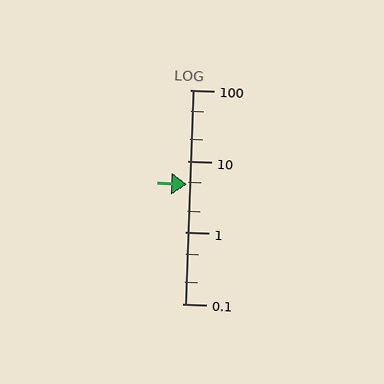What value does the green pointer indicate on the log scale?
The pointer indicates approximately 4.8.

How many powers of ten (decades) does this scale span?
The scale spans 3 decades, from 0.1 to 100.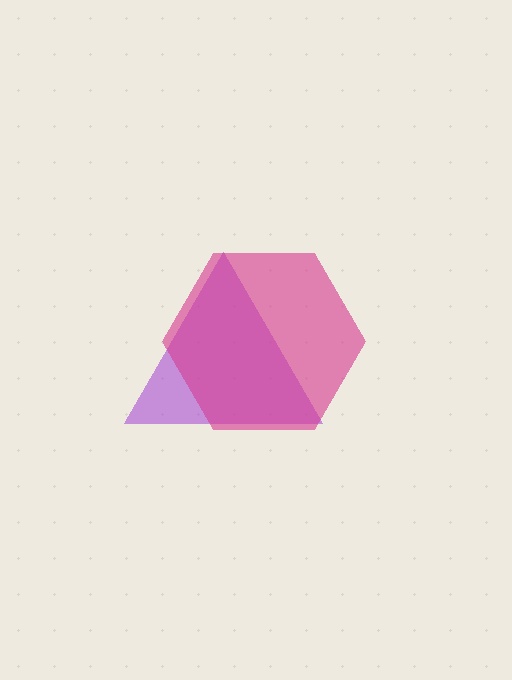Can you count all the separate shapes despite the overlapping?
Yes, there are 2 separate shapes.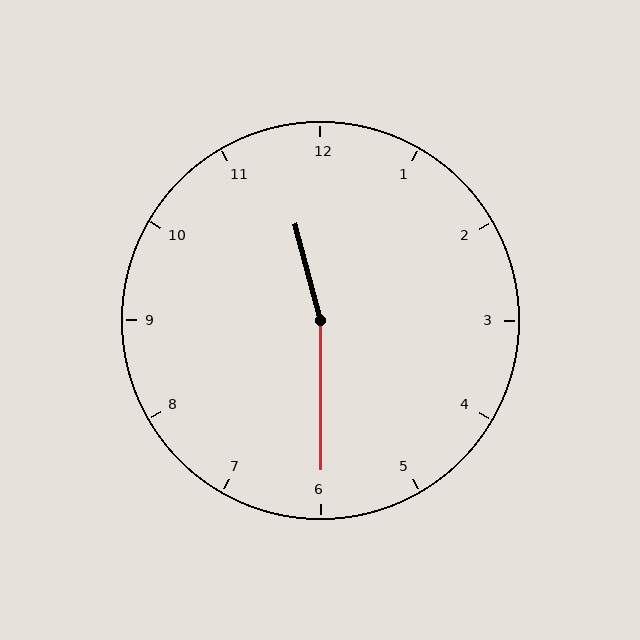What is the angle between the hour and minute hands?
Approximately 165 degrees.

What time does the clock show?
11:30.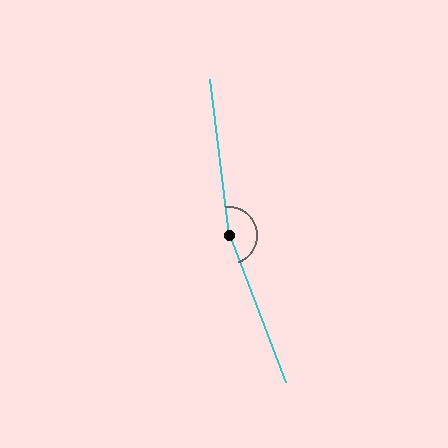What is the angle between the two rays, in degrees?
Approximately 166 degrees.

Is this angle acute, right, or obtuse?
It is obtuse.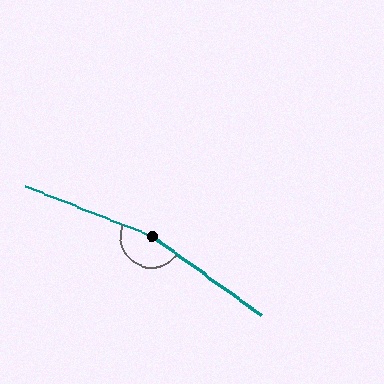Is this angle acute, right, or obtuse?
It is obtuse.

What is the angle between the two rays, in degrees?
Approximately 166 degrees.